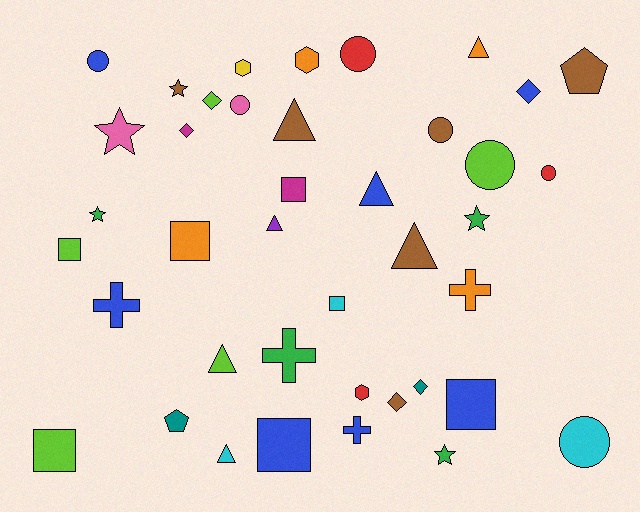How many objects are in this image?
There are 40 objects.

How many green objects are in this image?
There are 4 green objects.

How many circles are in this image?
There are 7 circles.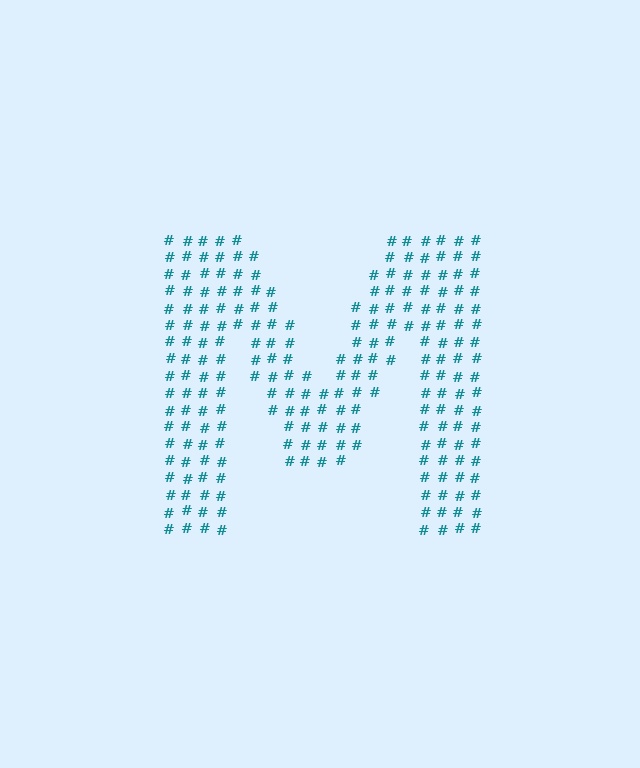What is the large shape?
The large shape is the letter M.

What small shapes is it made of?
It is made of small hash symbols.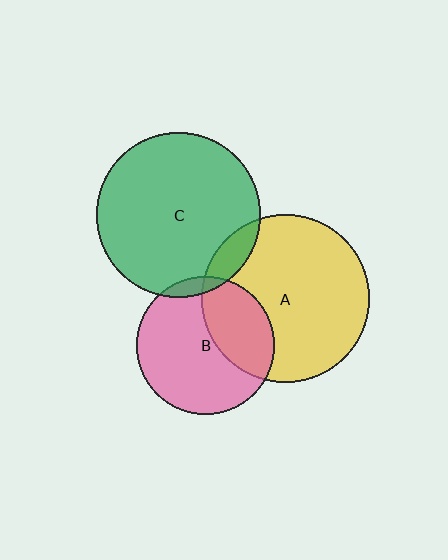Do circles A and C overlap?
Yes.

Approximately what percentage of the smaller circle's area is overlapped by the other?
Approximately 10%.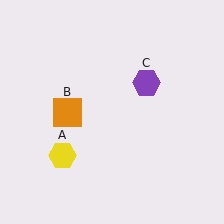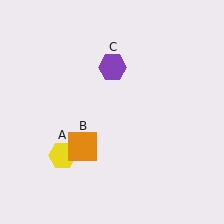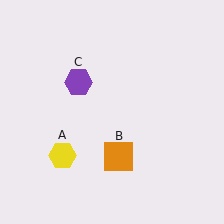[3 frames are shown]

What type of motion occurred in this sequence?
The orange square (object B), purple hexagon (object C) rotated counterclockwise around the center of the scene.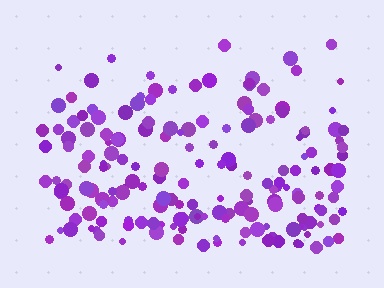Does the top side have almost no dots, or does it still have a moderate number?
Still a moderate number, just noticeably fewer than the bottom.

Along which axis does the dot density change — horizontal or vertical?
Vertical.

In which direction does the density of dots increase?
From top to bottom, with the bottom side densest.